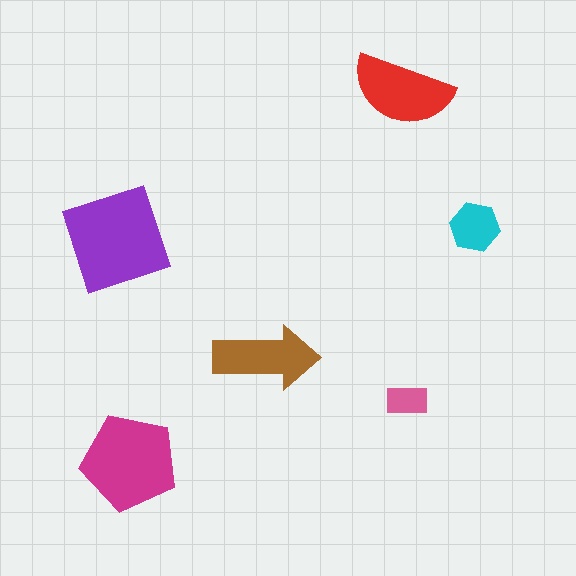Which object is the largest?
The purple square.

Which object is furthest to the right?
The cyan hexagon is rightmost.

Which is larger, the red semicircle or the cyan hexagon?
The red semicircle.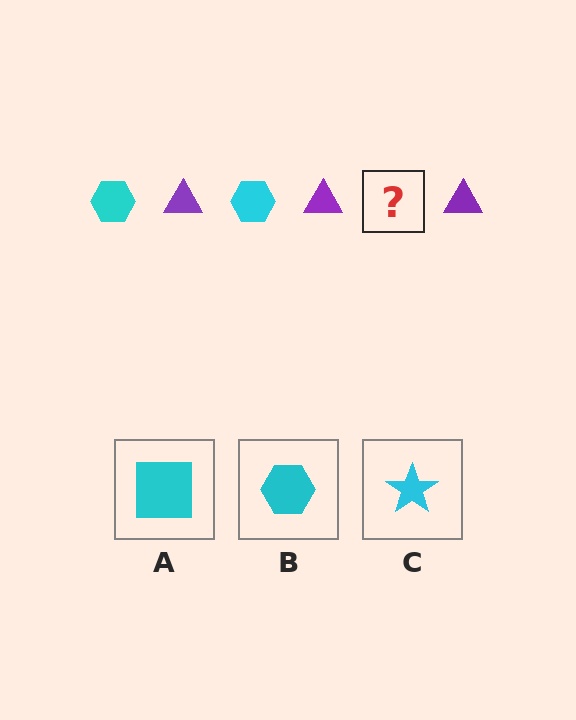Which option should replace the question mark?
Option B.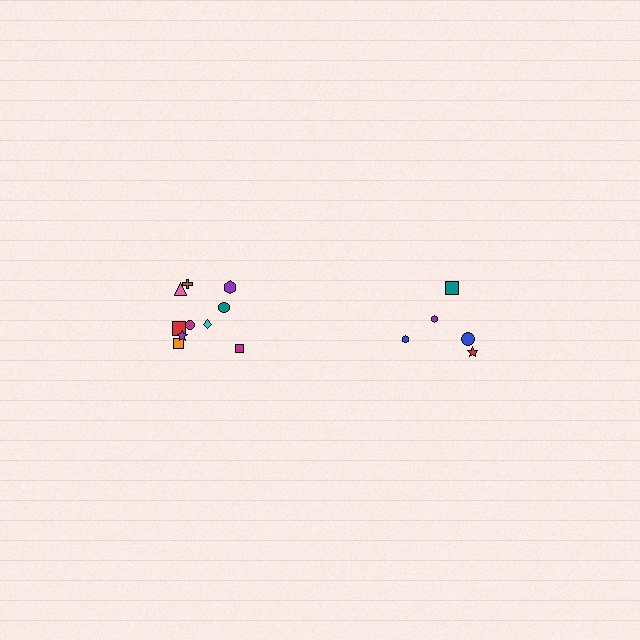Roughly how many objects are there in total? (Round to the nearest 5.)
Roughly 15 objects in total.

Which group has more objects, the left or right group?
The left group.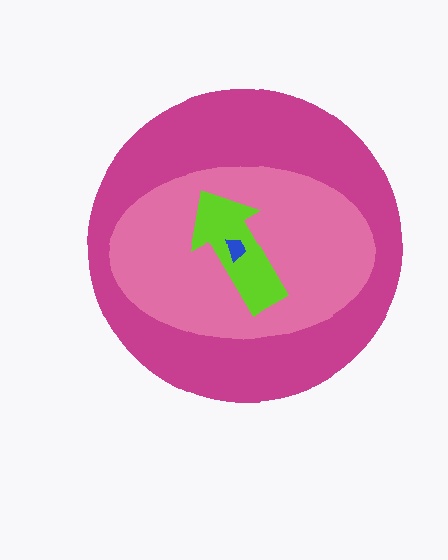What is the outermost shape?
The magenta circle.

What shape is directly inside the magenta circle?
The pink ellipse.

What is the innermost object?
The blue trapezoid.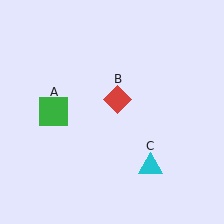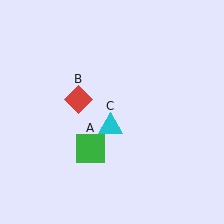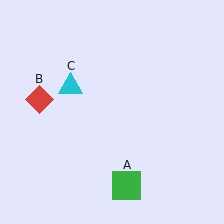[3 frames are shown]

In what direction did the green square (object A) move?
The green square (object A) moved down and to the right.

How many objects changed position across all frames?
3 objects changed position: green square (object A), red diamond (object B), cyan triangle (object C).